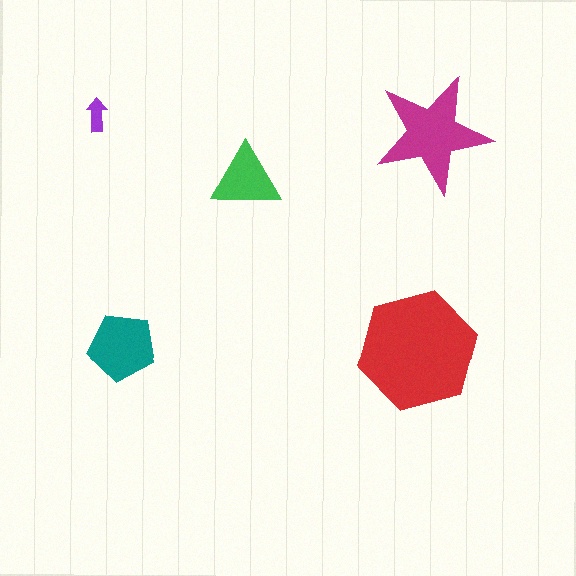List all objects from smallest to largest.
The purple arrow, the green triangle, the teal pentagon, the magenta star, the red hexagon.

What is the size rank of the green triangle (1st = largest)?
4th.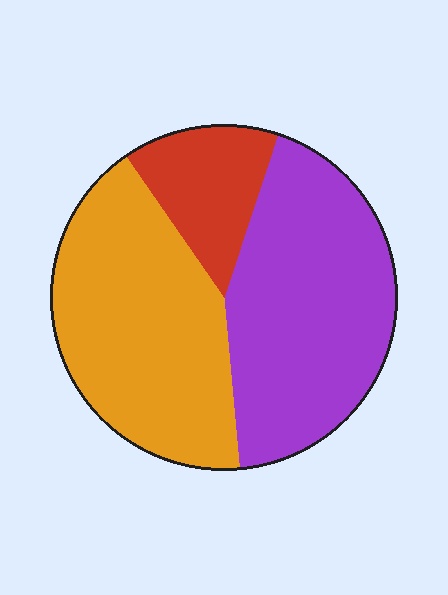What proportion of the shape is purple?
Purple covers about 45% of the shape.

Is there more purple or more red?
Purple.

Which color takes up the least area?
Red, at roughly 15%.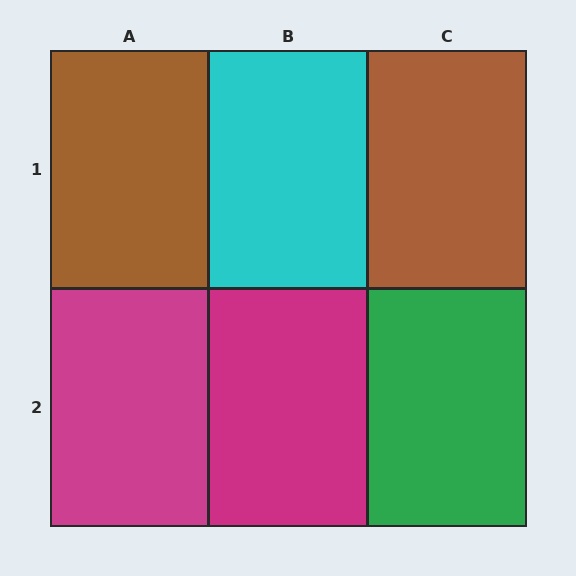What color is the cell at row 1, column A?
Brown.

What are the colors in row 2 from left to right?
Magenta, magenta, green.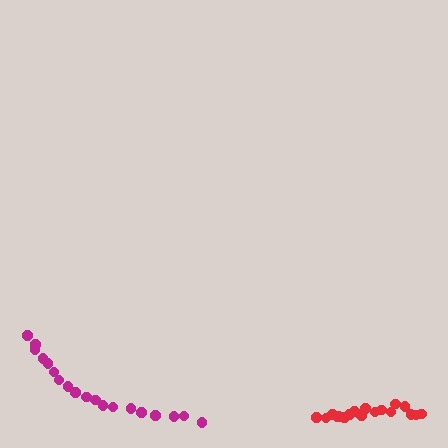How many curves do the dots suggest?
There are 2 distinct paths.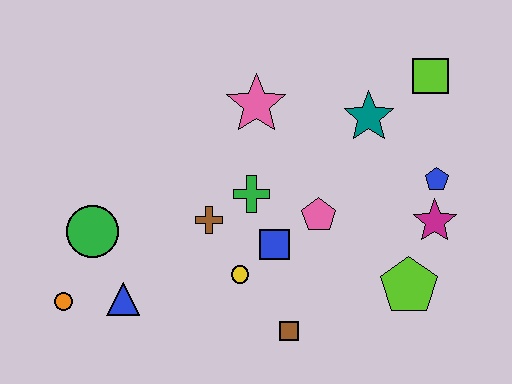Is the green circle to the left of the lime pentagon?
Yes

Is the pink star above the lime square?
No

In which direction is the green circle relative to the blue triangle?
The green circle is above the blue triangle.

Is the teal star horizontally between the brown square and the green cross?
No